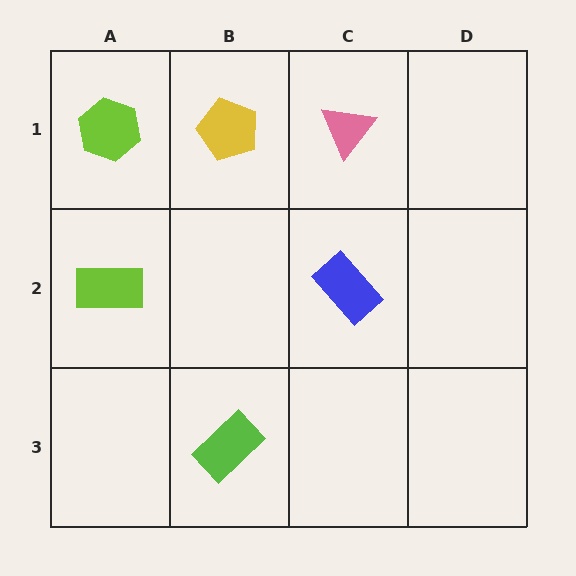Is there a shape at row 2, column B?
No, that cell is empty.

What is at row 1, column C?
A pink triangle.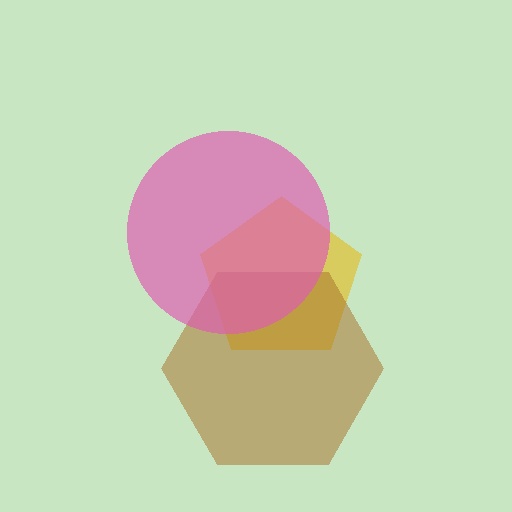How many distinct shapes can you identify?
There are 3 distinct shapes: a yellow pentagon, a brown hexagon, a pink circle.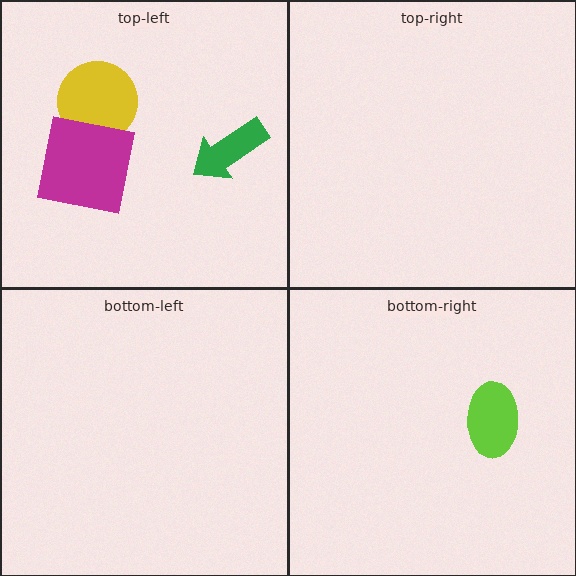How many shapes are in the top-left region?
3.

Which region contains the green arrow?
The top-left region.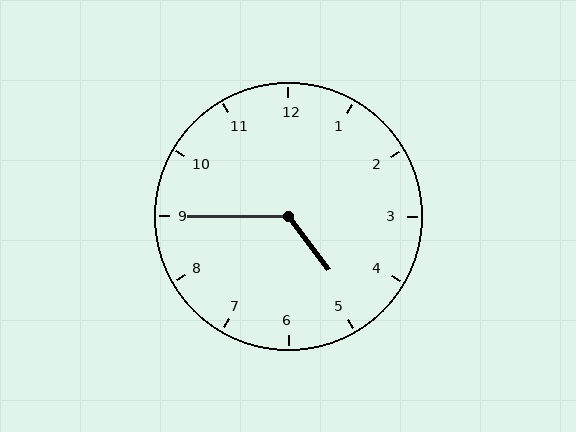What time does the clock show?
4:45.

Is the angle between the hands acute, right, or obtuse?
It is obtuse.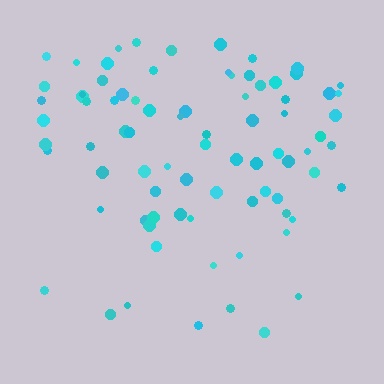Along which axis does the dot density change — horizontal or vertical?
Vertical.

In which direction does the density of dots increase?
From bottom to top, with the top side densest.